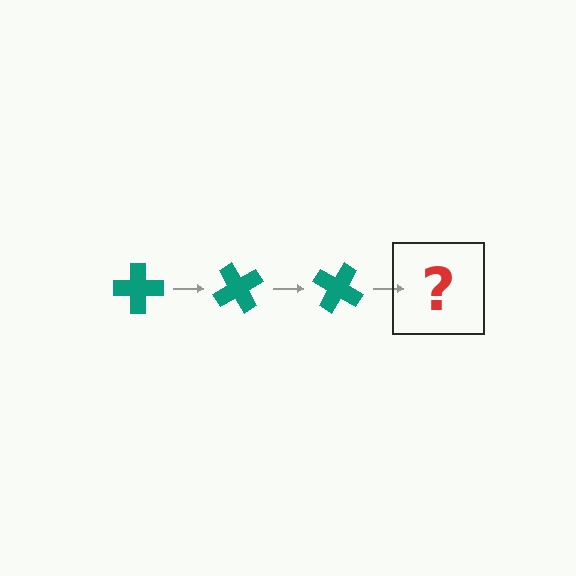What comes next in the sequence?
The next element should be a teal cross rotated 180 degrees.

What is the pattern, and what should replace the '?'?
The pattern is that the cross rotates 60 degrees each step. The '?' should be a teal cross rotated 180 degrees.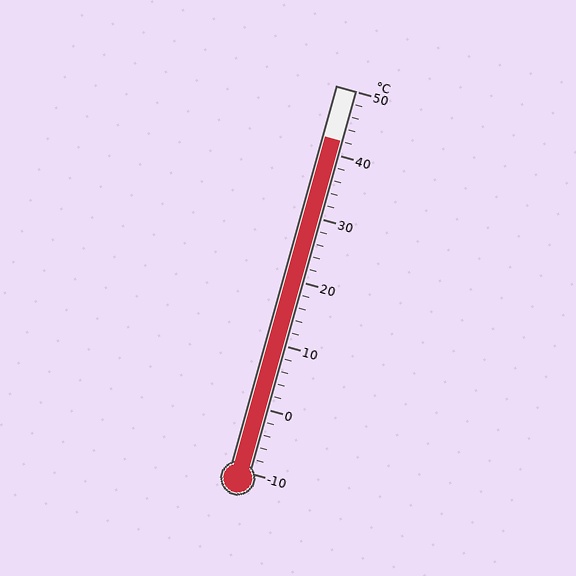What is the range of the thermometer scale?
The thermometer scale ranges from -10°C to 50°C.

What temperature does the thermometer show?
The thermometer shows approximately 42°C.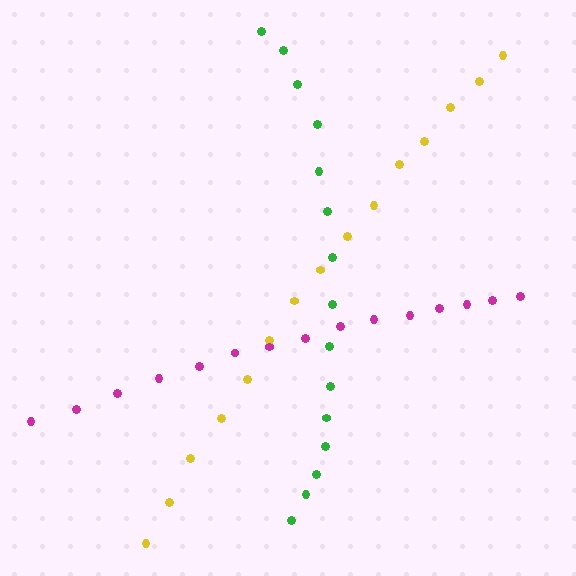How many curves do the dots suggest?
There are 3 distinct paths.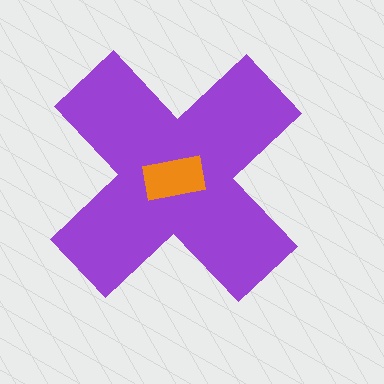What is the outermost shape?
The purple cross.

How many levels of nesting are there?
2.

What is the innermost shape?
The orange rectangle.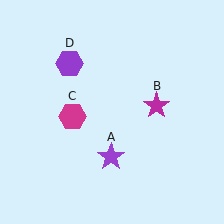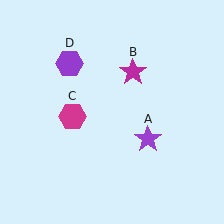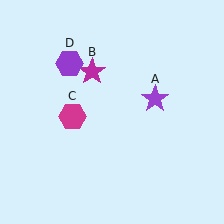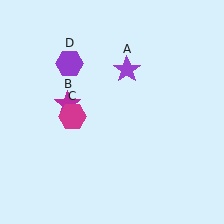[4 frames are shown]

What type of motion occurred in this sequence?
The purple star (object A), magenta star (object B) rotated counterclockwise around the center of the scene.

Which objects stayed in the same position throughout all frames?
Magenta hexagon (object C) and purple hexagon (object D) remained stationary.